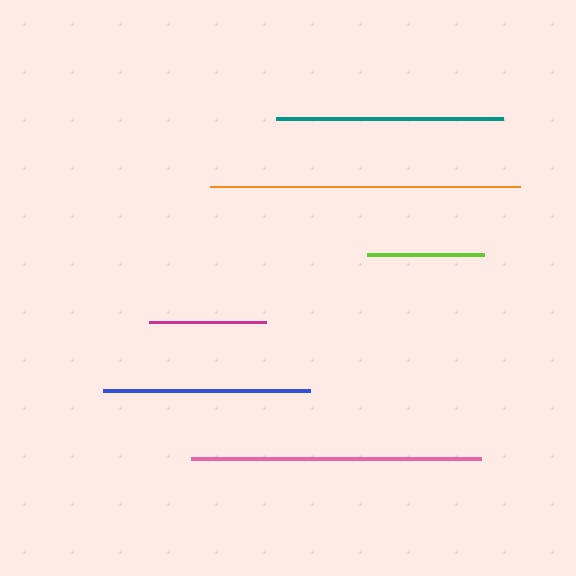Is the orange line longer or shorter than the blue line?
The orange line is longer than the blue line.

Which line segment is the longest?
The orange line is the longest at approximately 309 pixels.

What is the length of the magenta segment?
The magenta segment is approximately 117 pixels long.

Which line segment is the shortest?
The lime line is the shortest at approximately 117 pixels.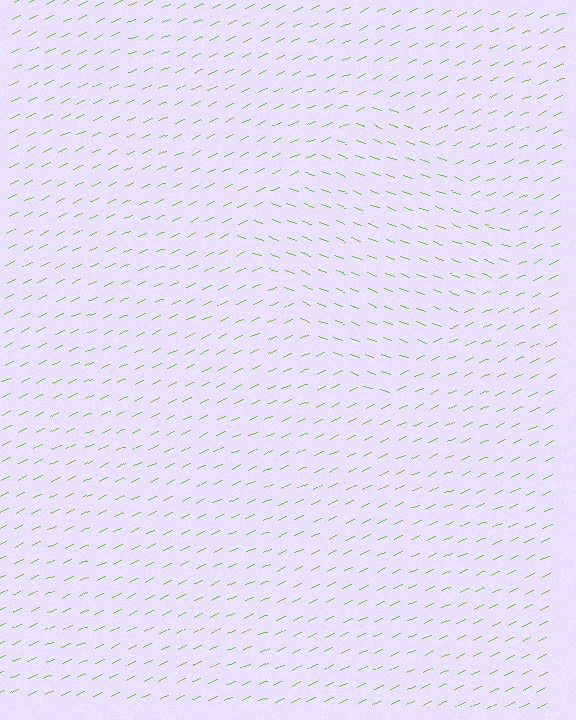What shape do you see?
I see a diamond.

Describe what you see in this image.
The image is filled with small lime line segments. A diamond region in the image has lines oriented differently from the surrounding lines, creating a visible texture boundary.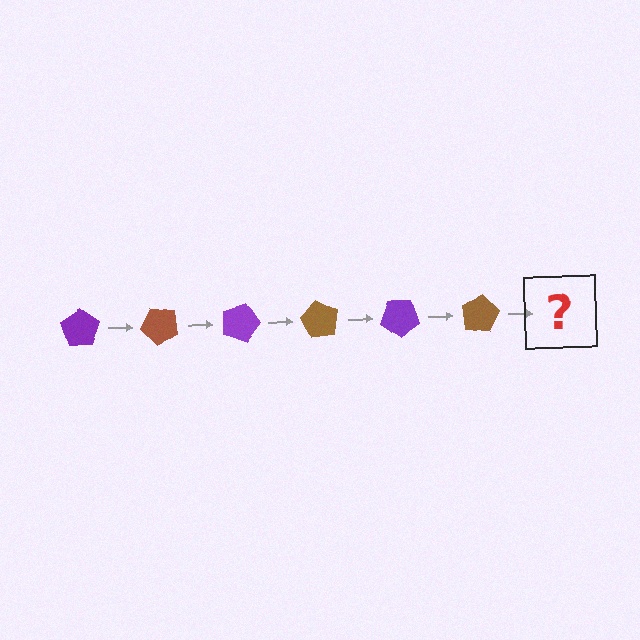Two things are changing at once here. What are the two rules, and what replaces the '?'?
The two rules are that it rotates 45 degrees each step and the color cycles through purple and brown. The '?' should be a purple pentagon, rotated 270 degrees from the start.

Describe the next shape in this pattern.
It should be a purple pentagon, rotated 270 degrees from the start.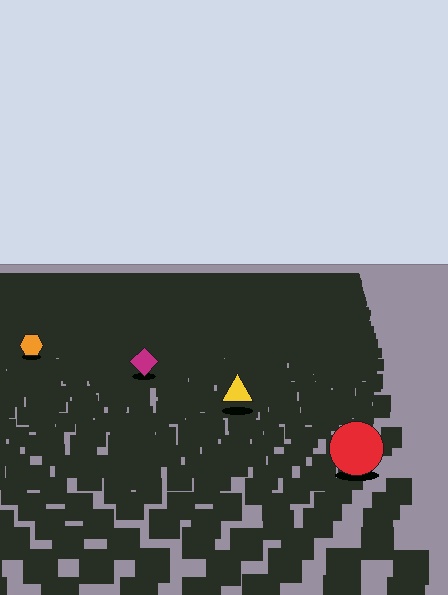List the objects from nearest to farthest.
From nearest to farthest: the red circle, the yellow triangle, the magenta diamond, the orange hexagon.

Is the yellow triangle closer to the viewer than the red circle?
No. The red circle is closer — you can tell from the texture gradient: the ground texture is coarser near it.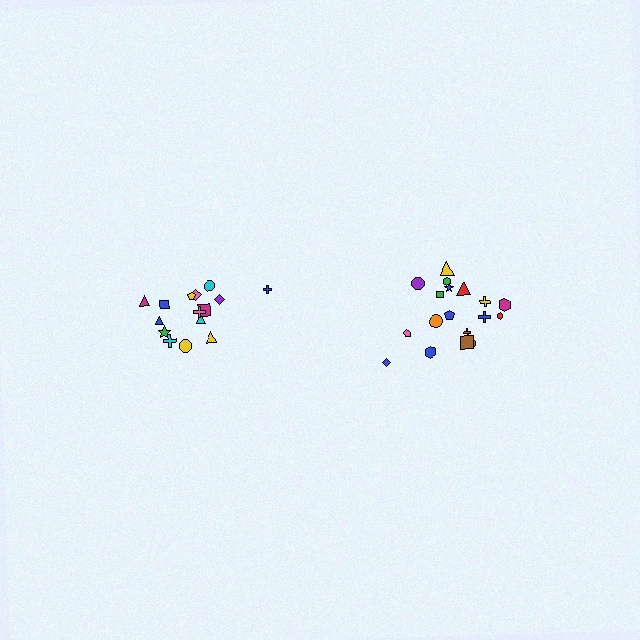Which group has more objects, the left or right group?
The right group.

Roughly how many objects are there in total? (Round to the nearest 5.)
Roughly 35 objects in total.